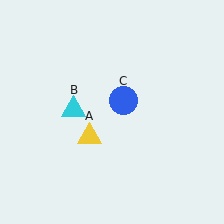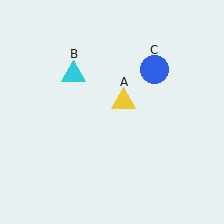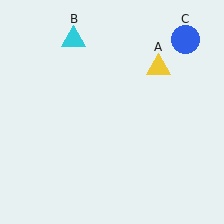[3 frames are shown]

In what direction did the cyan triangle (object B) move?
The cyan triangle (object B) moved up.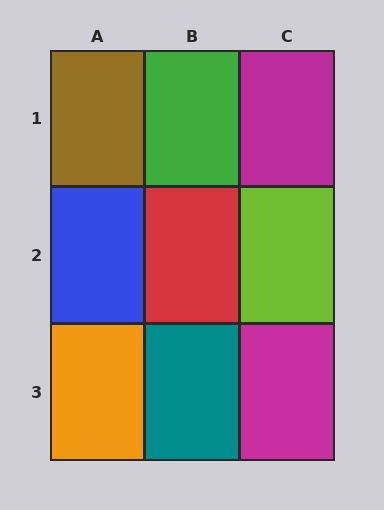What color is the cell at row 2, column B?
Red.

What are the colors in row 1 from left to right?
Brown, green, magenta.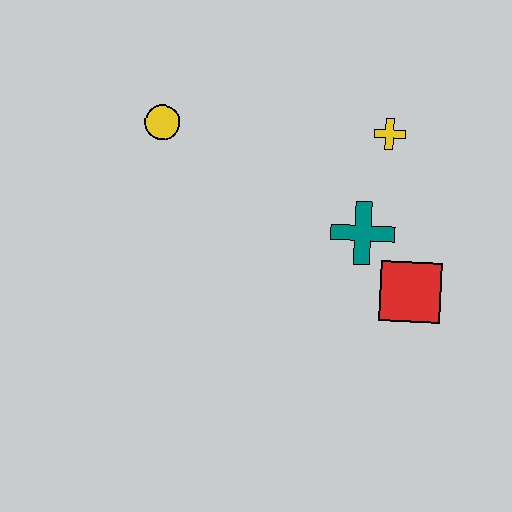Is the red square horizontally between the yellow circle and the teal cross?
No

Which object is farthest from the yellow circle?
The red square is farthest from the yellow circle.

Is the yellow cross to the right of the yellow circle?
Yes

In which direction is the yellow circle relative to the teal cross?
The yellow circle is to the left of the teal cross.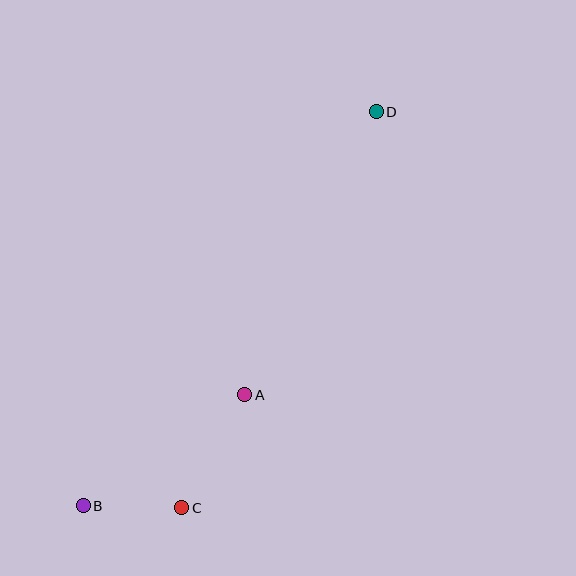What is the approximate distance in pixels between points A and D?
The distance between A and D is approximately 312 pixels.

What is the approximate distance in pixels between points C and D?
The distance between C and D is approximately 441 pixels.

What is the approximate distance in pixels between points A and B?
The distance between A and B is approximately 195 pixels.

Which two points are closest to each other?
Points B and C are closest to each other.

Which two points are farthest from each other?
Points B and D are farthest from each other.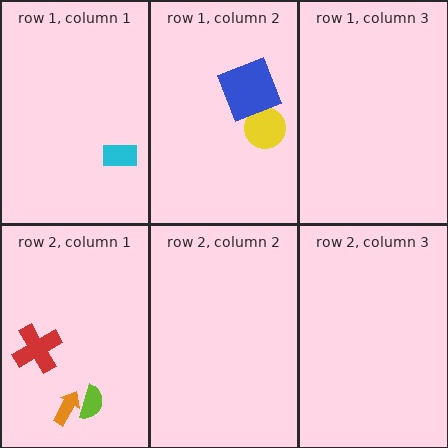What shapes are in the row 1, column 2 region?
The yellow circle, the blue square.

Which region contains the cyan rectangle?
The row 1, column 1 region.